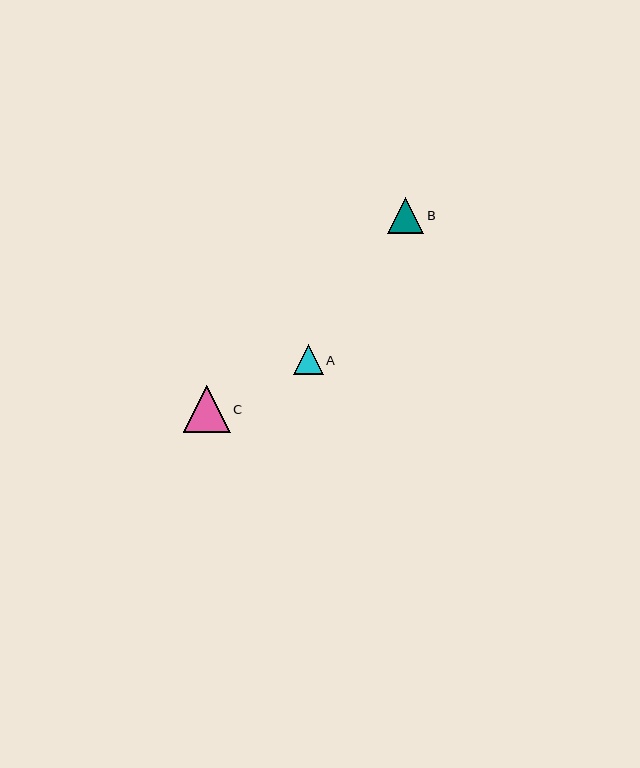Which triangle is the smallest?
Triangle A is the smallest with a size of approximately 30 pixels.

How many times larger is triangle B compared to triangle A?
Triangle B is approximately 1.2 times the size of triangle A.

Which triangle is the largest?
Triangle C is the largest with a size of approximately 47 pixels.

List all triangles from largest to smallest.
From largest to smallest: C, B, A.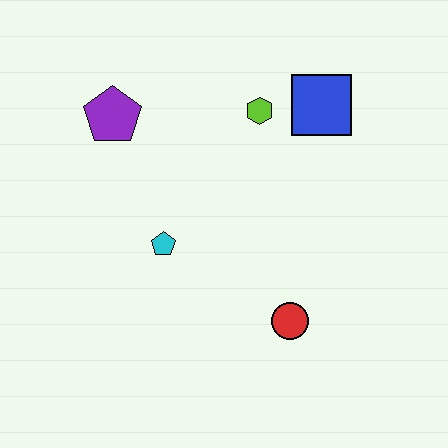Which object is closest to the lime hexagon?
The blue square is closest to the lime hexagon.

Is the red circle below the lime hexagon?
Yes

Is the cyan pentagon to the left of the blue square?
Yes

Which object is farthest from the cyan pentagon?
The blue square is farthest from the cyan pentagon.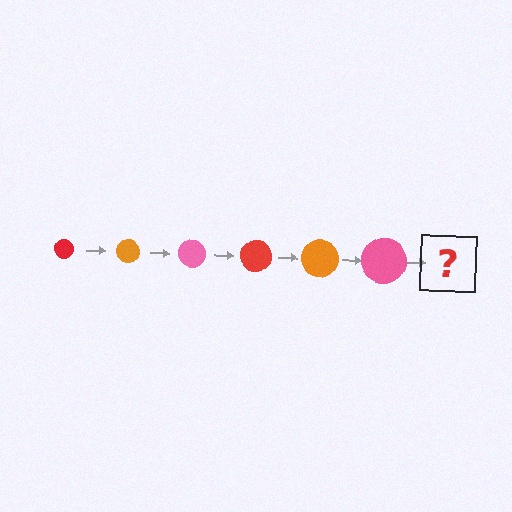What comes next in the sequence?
The next element should be a red circle, larger than the previous one.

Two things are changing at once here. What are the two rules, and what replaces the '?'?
The two rules are that the circle grows larger each step and the color cycles through red, orange, and pink. The '?' should be a red circle, larger than the previous one.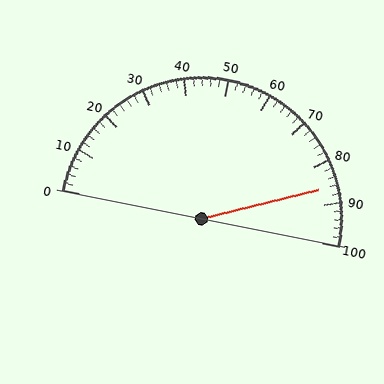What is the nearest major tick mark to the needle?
The nearest major tick mark is 90.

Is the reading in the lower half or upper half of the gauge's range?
The reading is in the upper half of the range (0 to 100).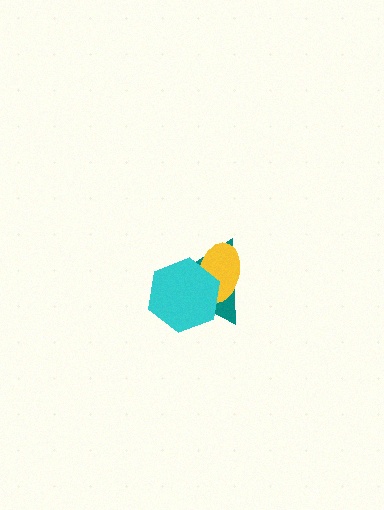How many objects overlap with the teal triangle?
2 objects overlap with the teal triangle.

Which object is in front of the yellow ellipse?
The cyan hexagon is in front of the yellow ellipse.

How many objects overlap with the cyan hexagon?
2 objects overlap with the cyan hexagon.